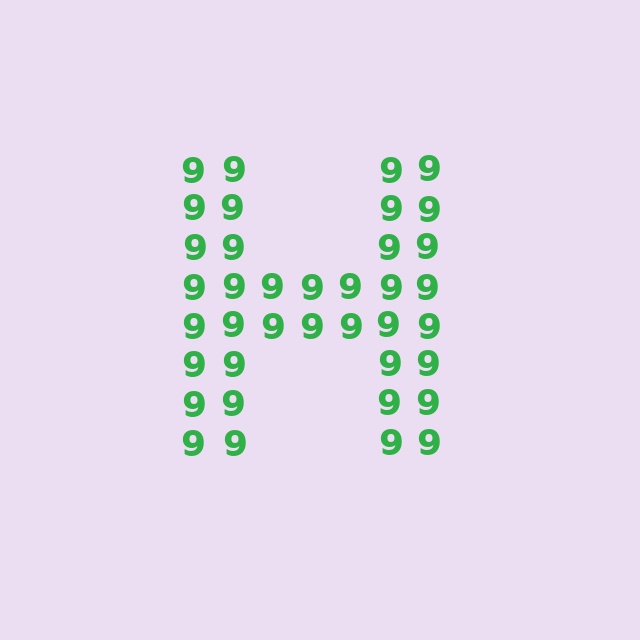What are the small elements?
The small elements are digit 9's.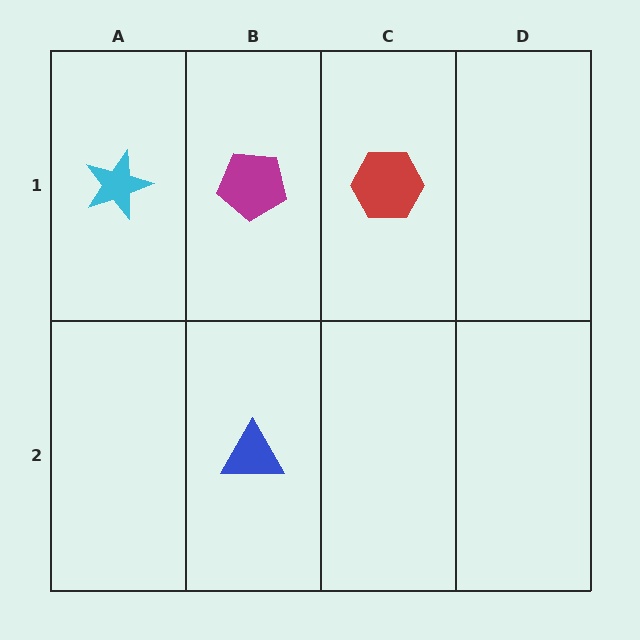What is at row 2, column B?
A blue triangle.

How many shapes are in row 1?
3 shapes.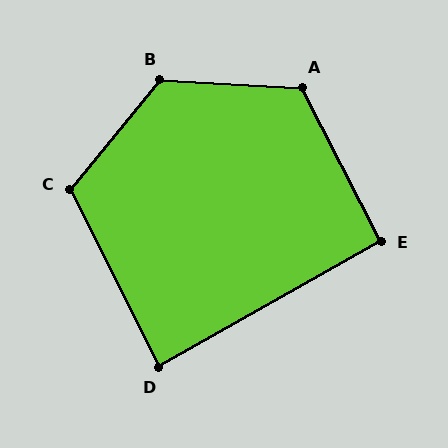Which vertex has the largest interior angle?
B, at approximately 126 degrees.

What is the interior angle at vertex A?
Approximately 120 degrees (obtuse).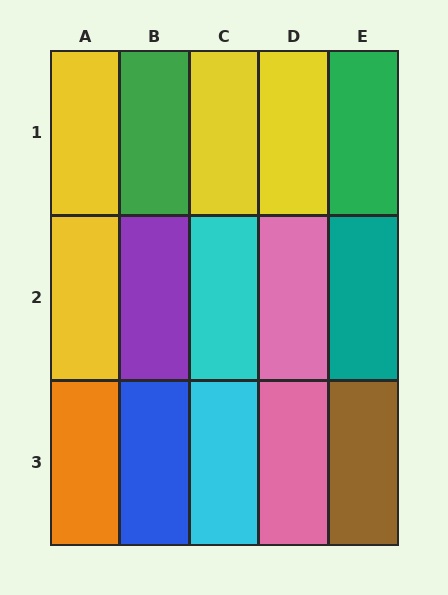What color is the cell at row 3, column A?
Orange.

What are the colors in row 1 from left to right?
Yellow, green, yellow, yellow, green.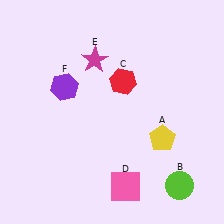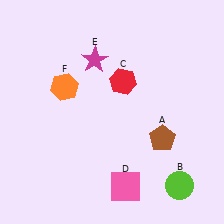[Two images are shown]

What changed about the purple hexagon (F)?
In Image 1, F is purple. In Image 2, it changed to orange.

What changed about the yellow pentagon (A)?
In Image 1, A is yellow. In Image 2, it changed to brown.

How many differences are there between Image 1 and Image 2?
There are 2 differences between the two images.